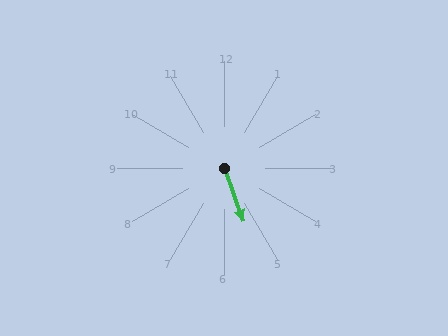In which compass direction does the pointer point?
South.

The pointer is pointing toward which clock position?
Roughly 5 o'clock.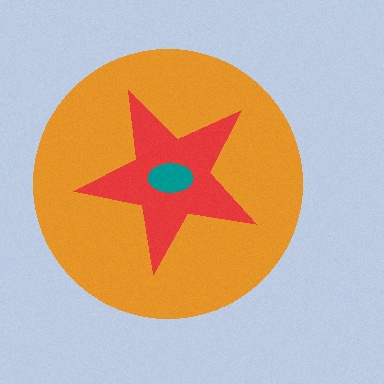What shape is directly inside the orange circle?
The red star.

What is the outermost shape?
The orange circle.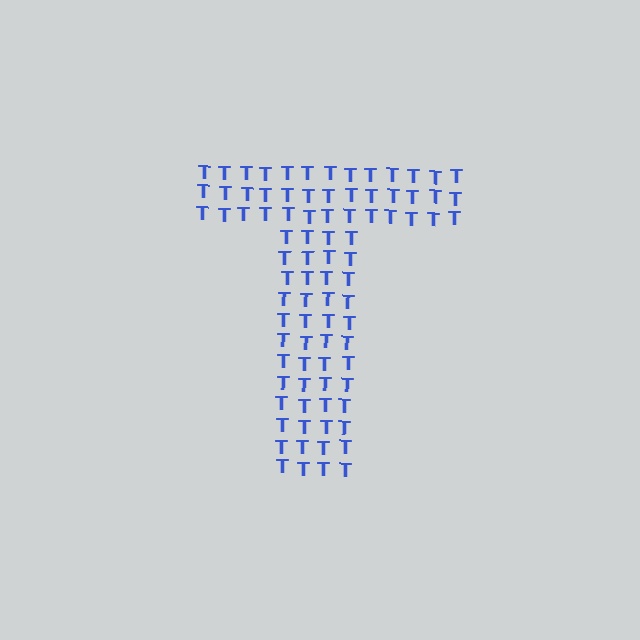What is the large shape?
The large shape is the letter T.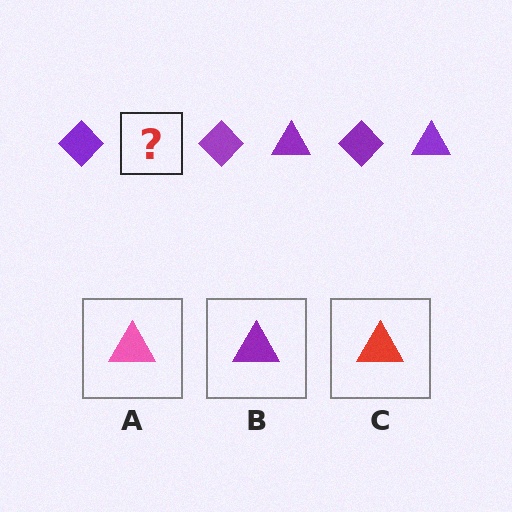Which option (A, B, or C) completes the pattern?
B.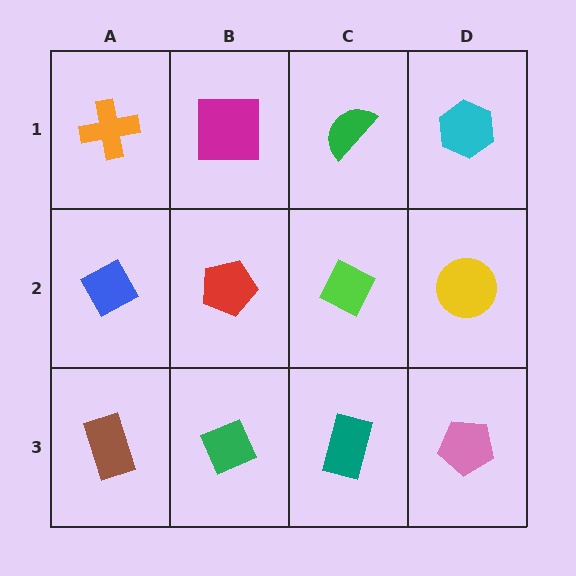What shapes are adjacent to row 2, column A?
An orange cross (row 1, column A), a brown rectangle (row 3, column A), a red pentagon (row 2, column B).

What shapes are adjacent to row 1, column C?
A lime diamond (row 2, column C), a magenta square (row 1, column B), a cyan hexagon (row 1, column D).